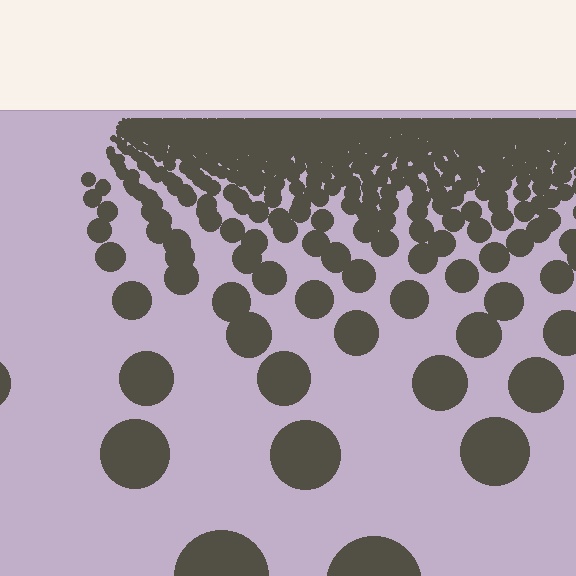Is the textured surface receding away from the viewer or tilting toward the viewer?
The surface is receding away from the viewer. Texture elements get smaller and denser toward the top.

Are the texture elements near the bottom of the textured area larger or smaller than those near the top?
Larger. Near the bottom, elements are closer to the viewer and appear at a bigger on-screen size.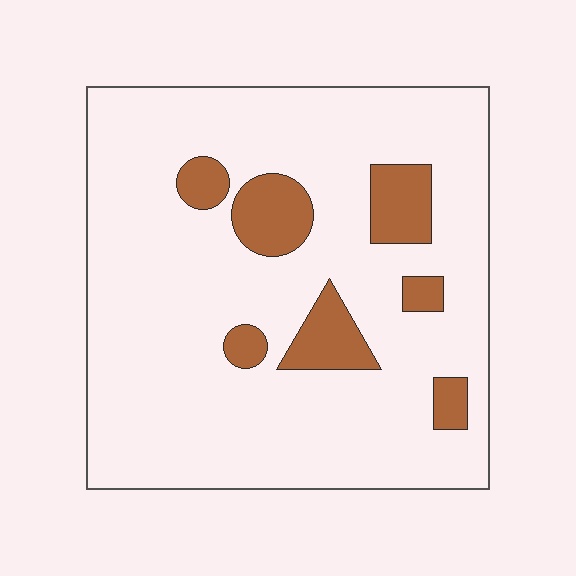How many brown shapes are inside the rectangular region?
7.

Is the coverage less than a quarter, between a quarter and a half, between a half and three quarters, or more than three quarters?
Less than a quarter.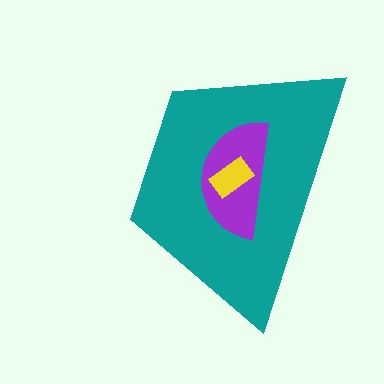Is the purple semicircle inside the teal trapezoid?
Yes.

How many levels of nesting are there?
3.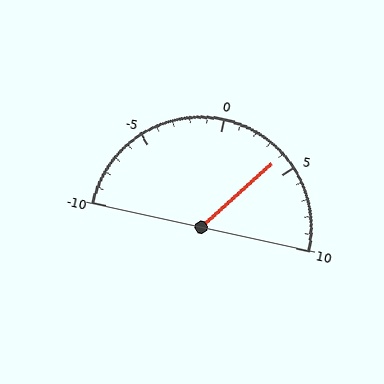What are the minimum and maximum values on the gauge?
The gauge ranges from -10 to 10.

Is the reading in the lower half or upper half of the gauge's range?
The reading is in the upper half of the range (-10 to 10).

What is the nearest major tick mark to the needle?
The nearest major tick mark is 5.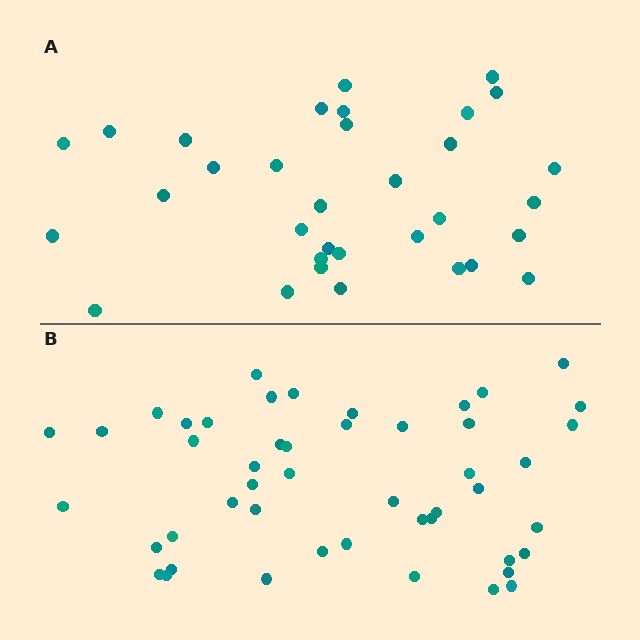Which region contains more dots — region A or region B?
Region B (the bottom region) has more dots.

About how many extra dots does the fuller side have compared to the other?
Region B has approximately 15 more dots than region A.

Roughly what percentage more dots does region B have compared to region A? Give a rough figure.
About 45% more.